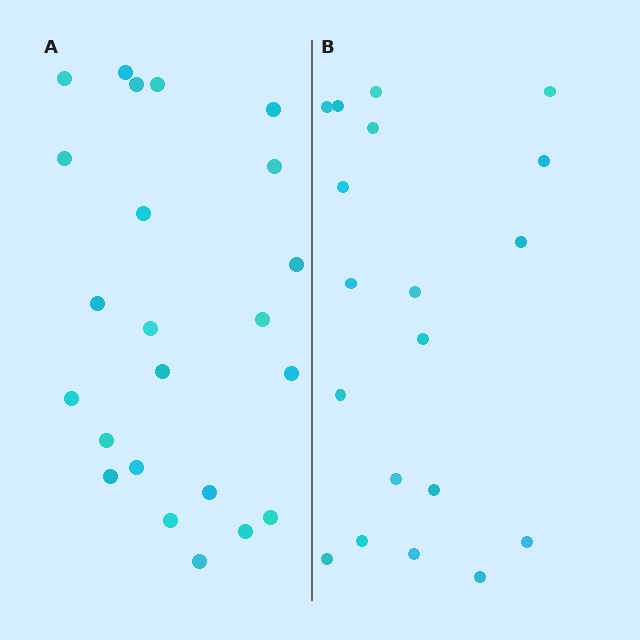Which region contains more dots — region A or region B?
Region A (the left region) has more dots.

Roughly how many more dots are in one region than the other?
Region A has about 4 more dots than region B.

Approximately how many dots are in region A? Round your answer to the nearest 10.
About 20 dots. (The exact count is 23, which rounds to 20.)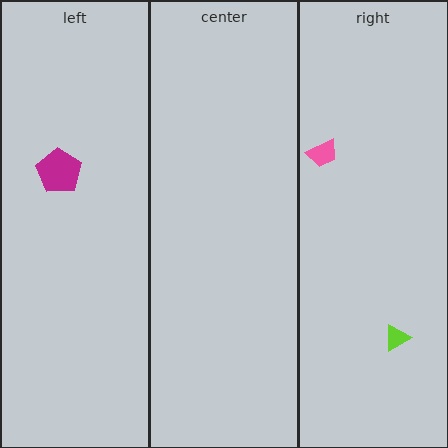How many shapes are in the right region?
2.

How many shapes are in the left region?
1.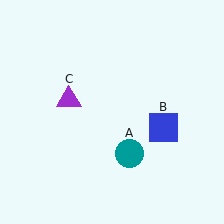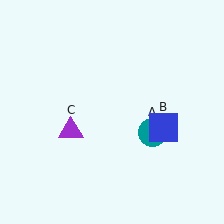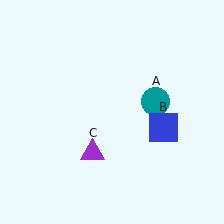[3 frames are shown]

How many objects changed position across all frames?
2 objects changed position: teal circle (object A), purple triangle (object C).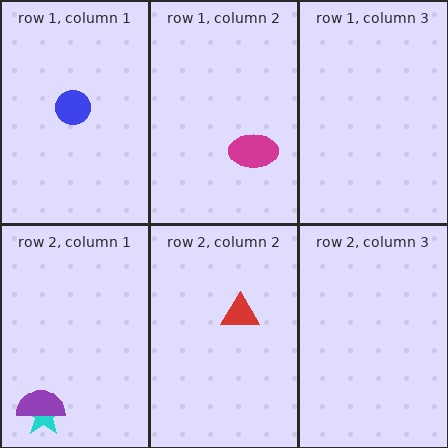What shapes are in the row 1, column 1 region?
The blue circle.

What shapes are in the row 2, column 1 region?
The cyan star, the purple semicircle.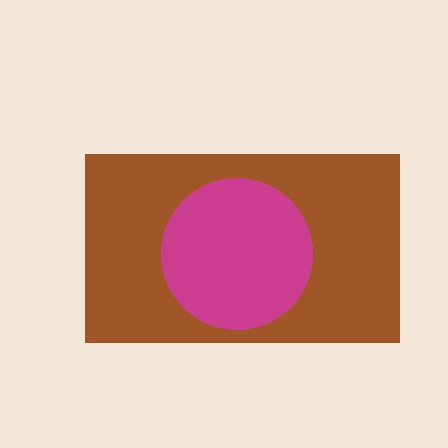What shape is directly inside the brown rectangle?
The magenta circle.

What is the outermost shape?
The brown rectangle.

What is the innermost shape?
The magenta circle.